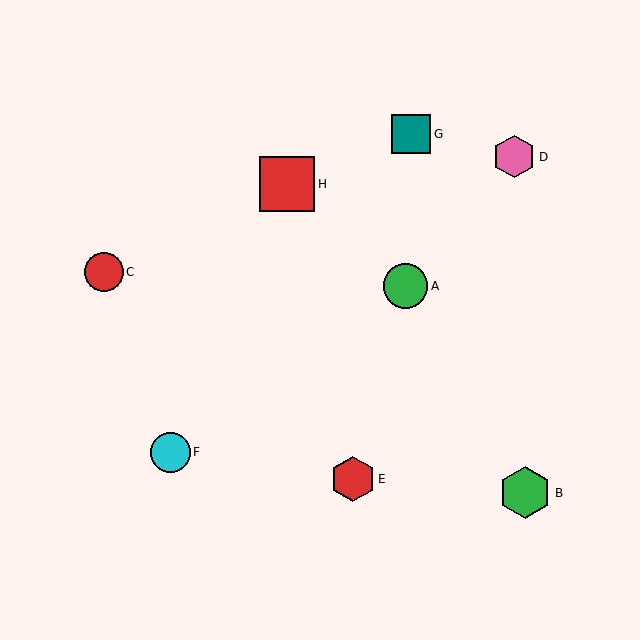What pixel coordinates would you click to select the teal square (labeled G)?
Click at (411, 134) to select the teal square G.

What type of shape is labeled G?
Shape G is a teal square.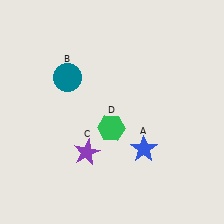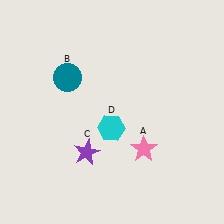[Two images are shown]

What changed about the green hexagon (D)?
In Image 1, D is green. In Image 2, it changed to cyan.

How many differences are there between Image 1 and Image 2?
There are 2 differences between the two images.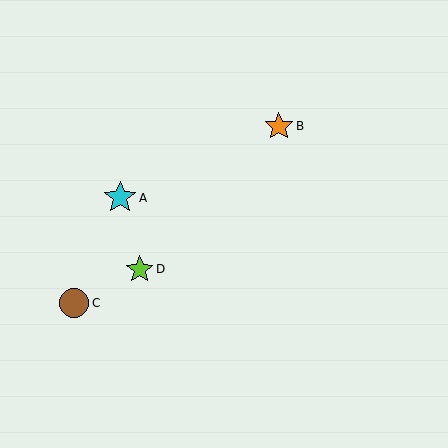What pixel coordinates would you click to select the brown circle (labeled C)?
Click at (74, 303) to select the brown circle C.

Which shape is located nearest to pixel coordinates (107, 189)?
The cyan star (labeled A) at (120, 198) is nearest to that location.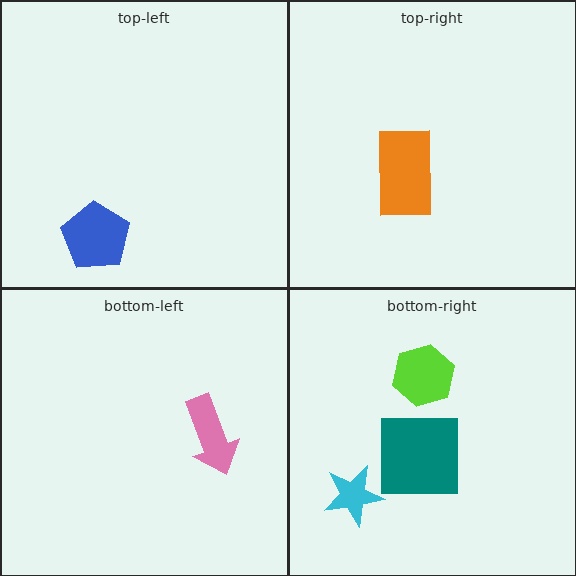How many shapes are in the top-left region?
1.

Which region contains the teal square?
The bottom-right region.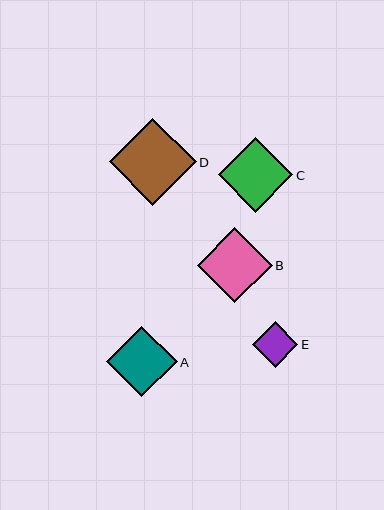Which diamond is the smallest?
Diamond E is the smallest with a size of approximately 45 pixels.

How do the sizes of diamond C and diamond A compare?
Diamond C and diamond A are approximately the same size.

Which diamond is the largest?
Diamond D is the largest with a size of approximately 87 pixels.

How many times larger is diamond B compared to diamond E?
Diamond B is approximately 1.6 times the size of diamond E.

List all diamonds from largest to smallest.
From largest to smallest: D, B, C, A, E.